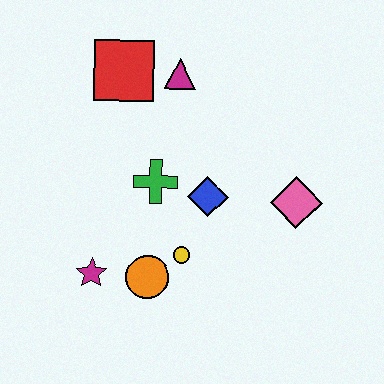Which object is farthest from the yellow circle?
The red square is farthest from the yellow circle.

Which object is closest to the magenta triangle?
The red square is closest to the magenta triangle.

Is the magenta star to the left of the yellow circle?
Yes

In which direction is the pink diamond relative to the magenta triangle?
The pink diamond is below the magenta triangle.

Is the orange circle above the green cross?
No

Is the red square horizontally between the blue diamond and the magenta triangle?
No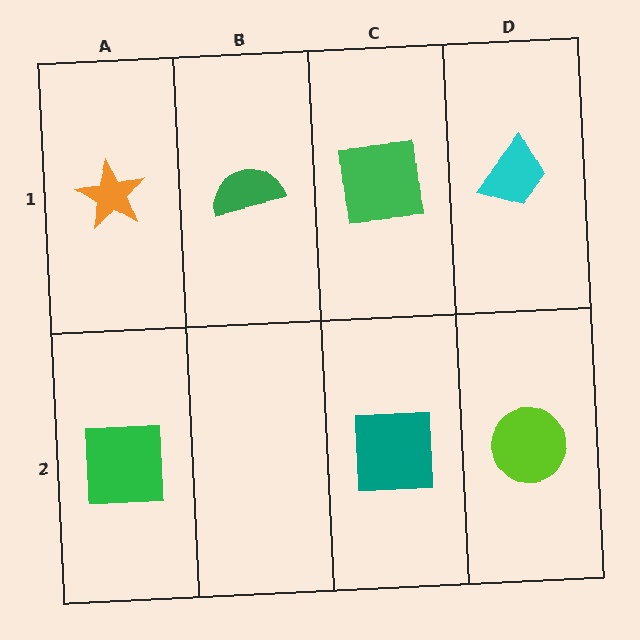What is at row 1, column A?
An orange star.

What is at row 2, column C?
A teal square.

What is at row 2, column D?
A lime circle.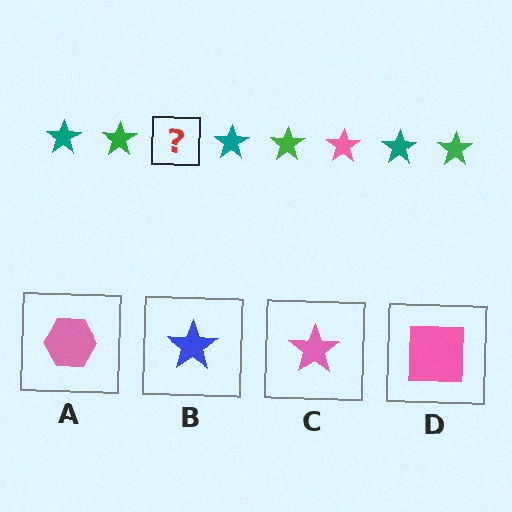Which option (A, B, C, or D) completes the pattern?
C.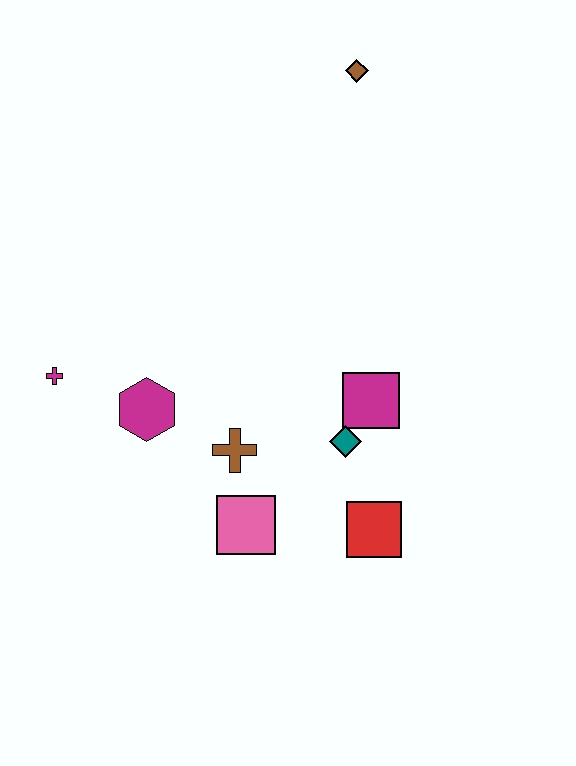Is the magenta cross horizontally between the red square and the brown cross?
No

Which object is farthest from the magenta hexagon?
The brown diamond is farthest from the magenta hexagon.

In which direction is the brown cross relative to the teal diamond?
The brown cross is to the left of the teal diamond.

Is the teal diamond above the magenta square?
No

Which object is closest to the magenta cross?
The magenta hexagon is closest to the magenta cross.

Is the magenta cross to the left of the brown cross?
Yes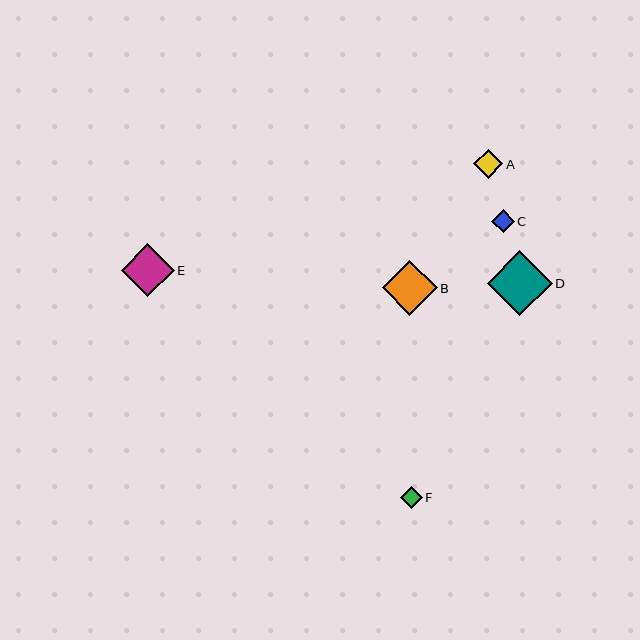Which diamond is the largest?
Diamond D is the largest with a size of approximately 65 pixels.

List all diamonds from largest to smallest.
From largest to smallest: D, B, E, A, C, F.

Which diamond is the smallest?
Diamond F is the smallest with a size of approximately 22 pixels.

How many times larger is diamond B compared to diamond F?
Diamond B is approximately 2.5 times the size of diamond F.